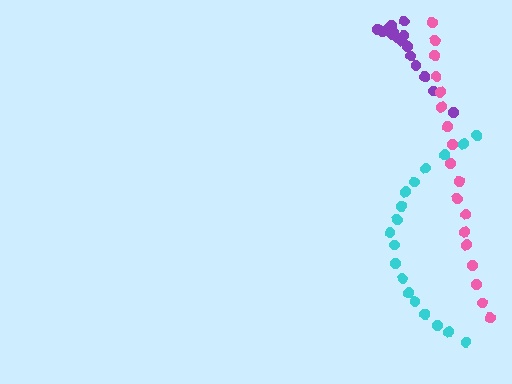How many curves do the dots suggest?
There are 3 distinct paths.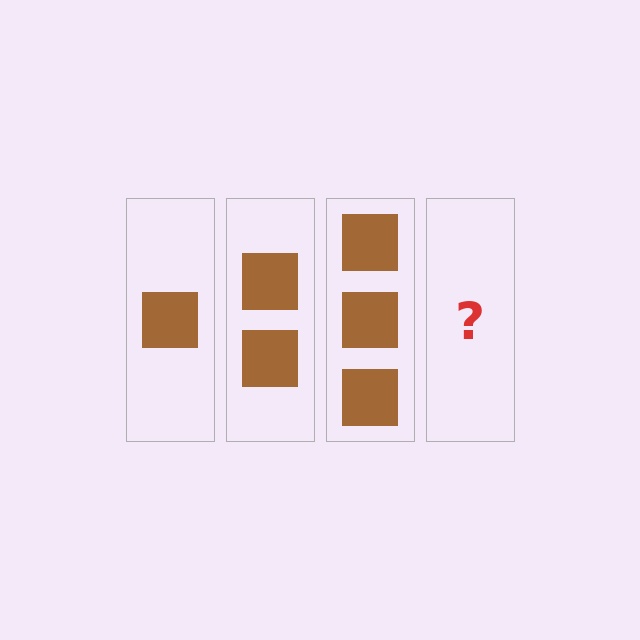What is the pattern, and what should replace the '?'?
The pattern is that each step adds one more square. The '?' should be 4 squares.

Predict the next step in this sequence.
The next step is 4 squares.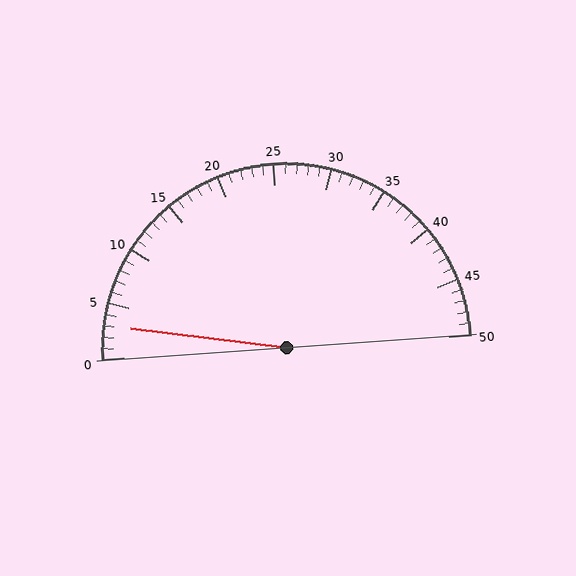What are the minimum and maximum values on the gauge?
The gauge ranges from 0 to 50.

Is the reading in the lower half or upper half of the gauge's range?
The reading is in the lower half of the range (0 to 50).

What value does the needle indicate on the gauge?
The needle indicates approximately 3.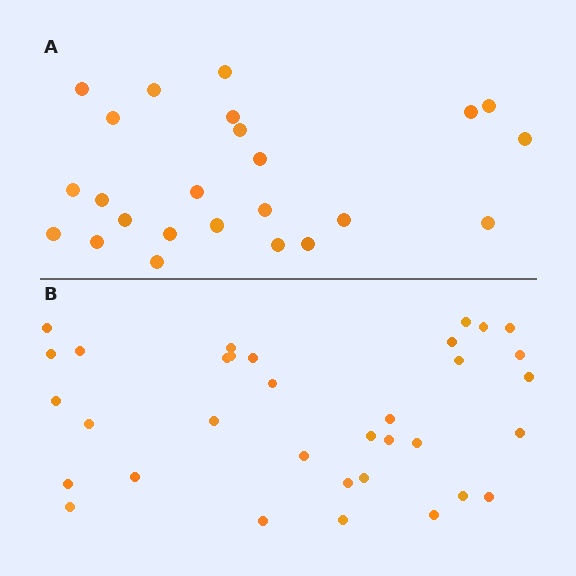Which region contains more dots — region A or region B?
Region B (the bottom region) has more dots.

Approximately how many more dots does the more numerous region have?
Region B has roughly 10 or so more dots than region A.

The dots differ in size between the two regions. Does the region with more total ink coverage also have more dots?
No. Region A has more total ink coverage because its dots are larger, but region B actually contains more individual dots. Total area can be misleading — the number of items is what matters here.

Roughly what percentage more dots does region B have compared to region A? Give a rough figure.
About 40% more.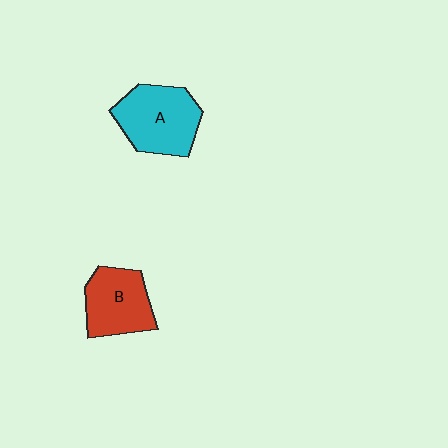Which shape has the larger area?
Shape A (cyan).